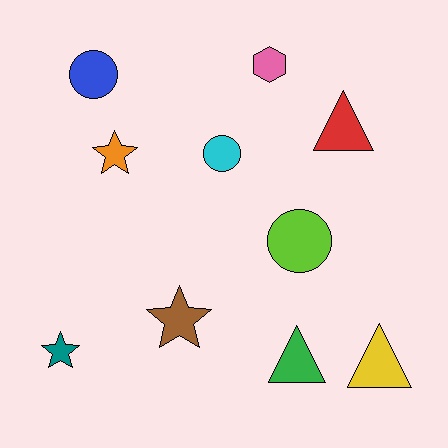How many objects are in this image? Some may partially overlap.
There are 10 objects.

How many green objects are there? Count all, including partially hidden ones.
There is 1 green object.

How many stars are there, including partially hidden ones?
There are 3 stars.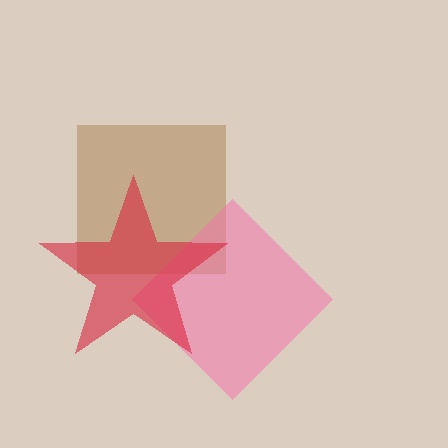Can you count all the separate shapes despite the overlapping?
Yes, there are 3 separate shapes.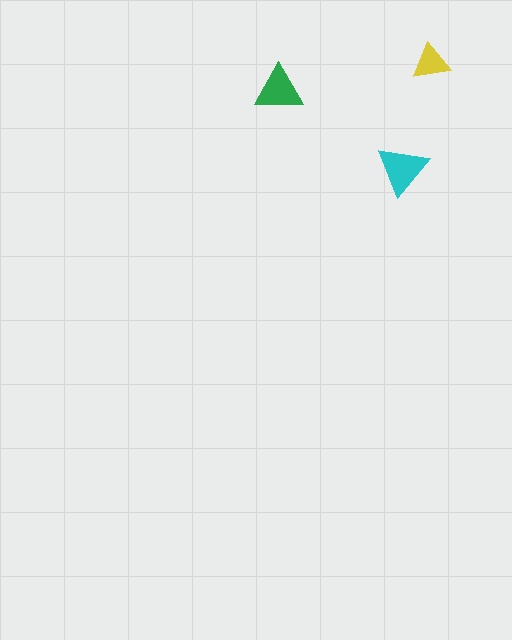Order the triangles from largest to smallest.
the cyan one, the green one, the yellow one.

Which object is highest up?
The yellow triangle is topmost.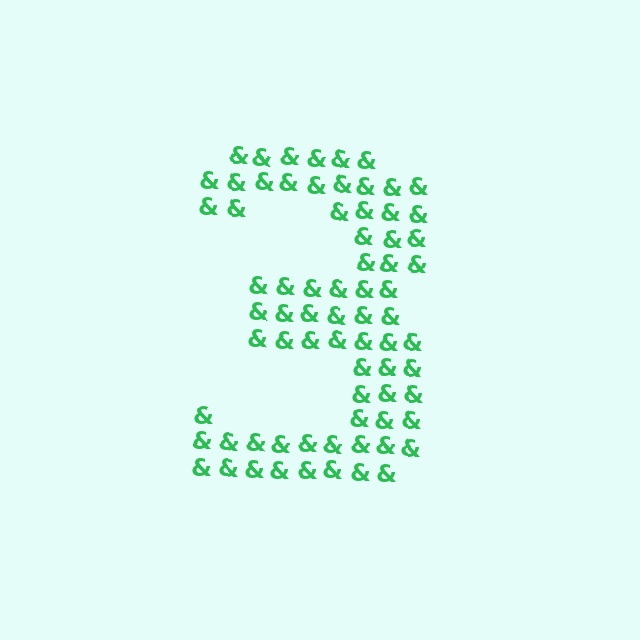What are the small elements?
The small elements are ampersands.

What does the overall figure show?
The overall figure shows the digit 3.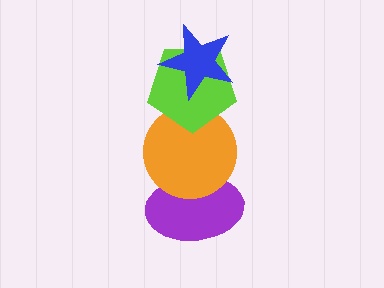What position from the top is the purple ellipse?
The purple ellipse is 4th from the top.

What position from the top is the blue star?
The blue star is 1st from the top.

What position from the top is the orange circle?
The orange circle is 3rd from the top.